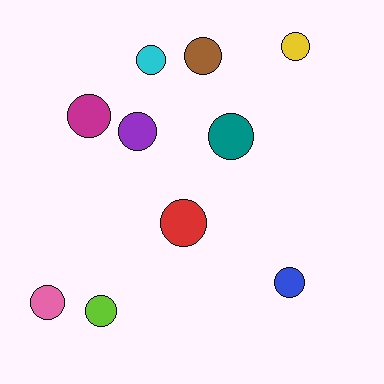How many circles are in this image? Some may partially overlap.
There are 10 circles.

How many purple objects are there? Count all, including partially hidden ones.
There is 1 purple object.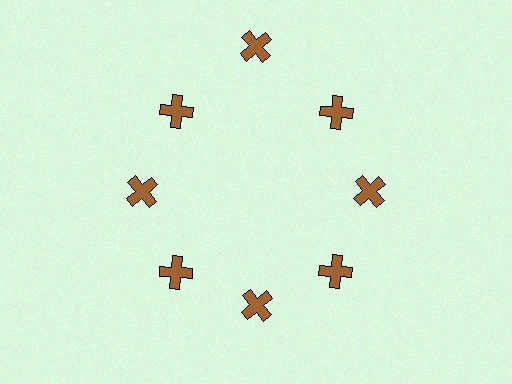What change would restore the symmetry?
The symmetry would be restored by moving it inward, back onto the ring so that all 8 crosses sit at equal angles and equal distance from the center.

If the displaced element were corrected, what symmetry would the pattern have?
It would have 8-fold rotational symmetry — the pattern would map onto itself every 45 degrees.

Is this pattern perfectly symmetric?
No. The 8 brown crosses are arranged in a ring, but one element near the 12 o'clock position is pushed outward from the center, breaking the 8-fold rotational symmetry.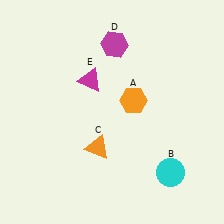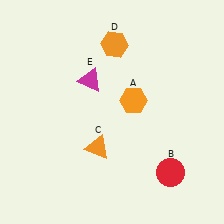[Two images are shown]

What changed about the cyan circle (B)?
In Image 1, B is cyan. In Image 2, it changed to red.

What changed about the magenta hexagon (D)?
In Image 1, D is magenta. In Image 2, it changed to orange.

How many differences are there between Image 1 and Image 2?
There are 2 differences between the two images.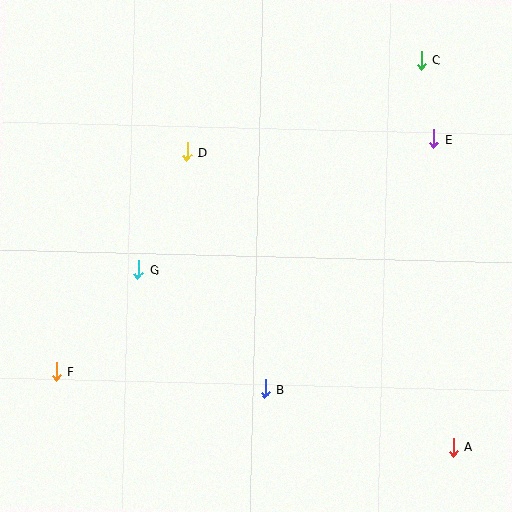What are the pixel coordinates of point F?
Point F is at (57, 372).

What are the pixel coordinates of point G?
Point G is at (138, 270).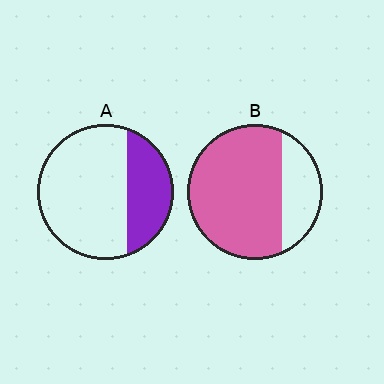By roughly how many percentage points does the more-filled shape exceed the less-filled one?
By roughly 45 percentage points (B over A).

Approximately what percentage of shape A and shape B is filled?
A is approximately 30% and B is approximately 75%.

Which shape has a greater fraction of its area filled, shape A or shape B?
Shape B.